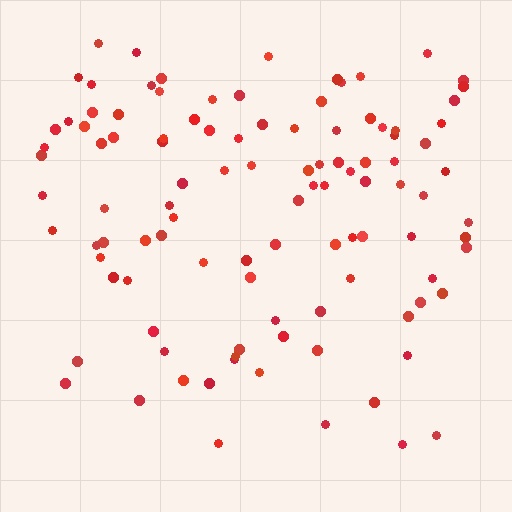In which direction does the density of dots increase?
From bottom to top, with the top side densest.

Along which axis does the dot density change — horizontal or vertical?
Vertical.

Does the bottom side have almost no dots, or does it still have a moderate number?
Still a moderate number, just noticeably fewer than the top.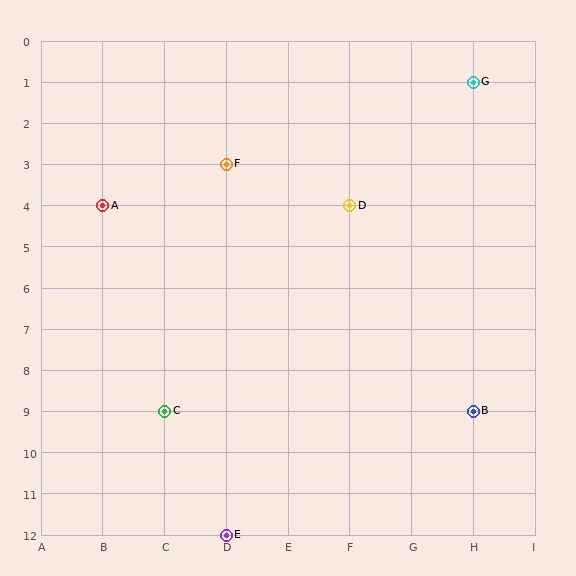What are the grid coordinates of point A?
Point A is at grid coordinates (B, 4).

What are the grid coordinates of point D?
Point D is at grid coordinates (F, 4).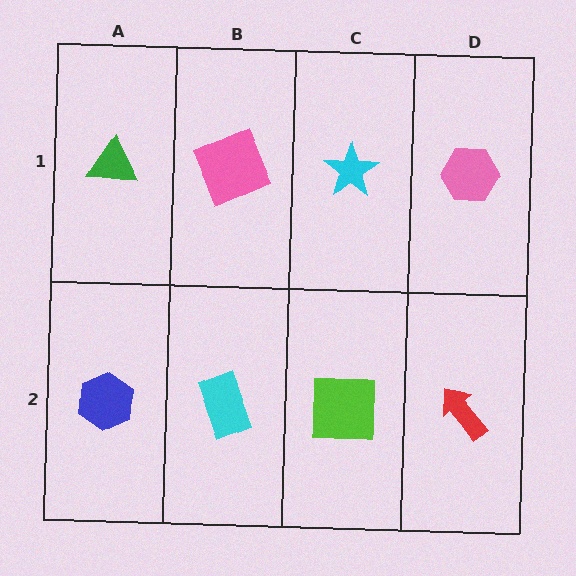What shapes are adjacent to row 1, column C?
A lime square (row 2, column C), a pink square (row 1, column B), a pink hexagon (row 1, column D).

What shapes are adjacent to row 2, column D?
A pink hexagon (row 1, column D), a lime square (row 2, column C).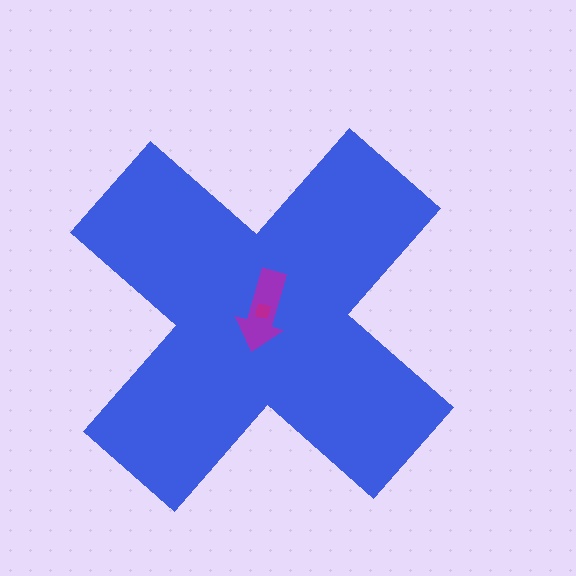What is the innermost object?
The magenta square.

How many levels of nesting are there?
3.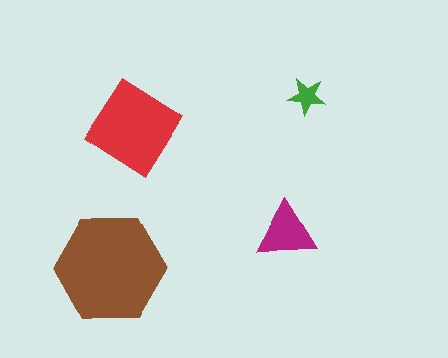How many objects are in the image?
There are 4 objects in the image.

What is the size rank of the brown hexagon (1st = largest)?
1st.